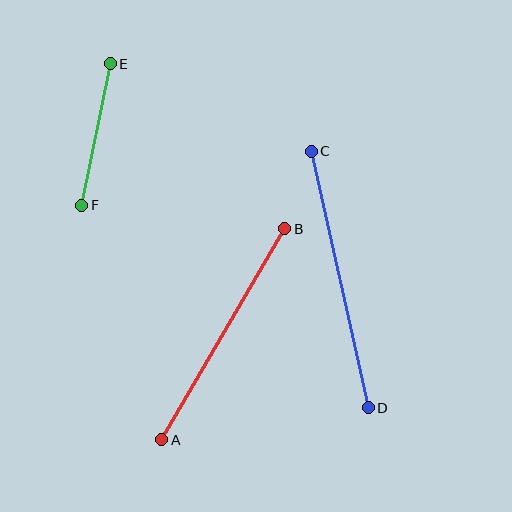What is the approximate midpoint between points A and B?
The midpoint is at approximately (223, 334) pixels.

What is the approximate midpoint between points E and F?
The midpoint is at approximately (96, 134) pixels.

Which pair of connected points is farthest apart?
Points C and D are farthest apart.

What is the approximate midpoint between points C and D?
The midpoint is at approximately (340, 279) pixels.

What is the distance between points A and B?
The distance is approximately 244 pixels.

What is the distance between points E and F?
The distance is approximately 145 pixels.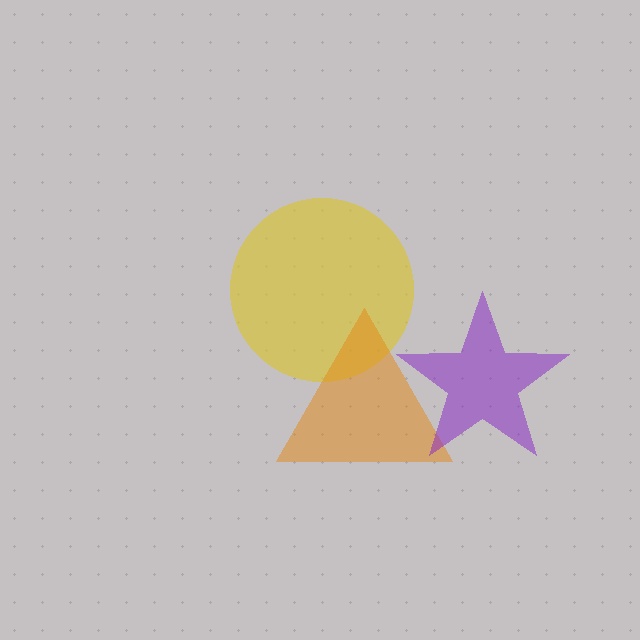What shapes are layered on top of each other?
The layered shapes are: a yellow circle, an orange triangle, a purple star.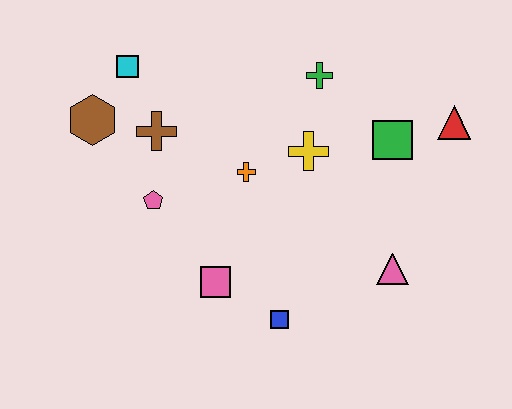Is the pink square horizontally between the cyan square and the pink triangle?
Yes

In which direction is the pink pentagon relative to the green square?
The pink pentagon is to the left of the green square.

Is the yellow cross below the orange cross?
No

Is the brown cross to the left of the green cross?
Yes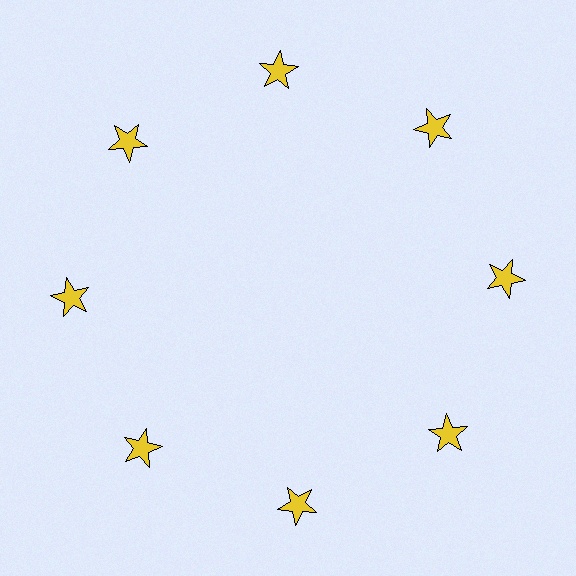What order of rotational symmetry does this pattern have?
This pattern has 8-fold rotational symmetry.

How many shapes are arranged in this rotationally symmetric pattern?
There are 8 shapes, arranged in 8 groups of 1.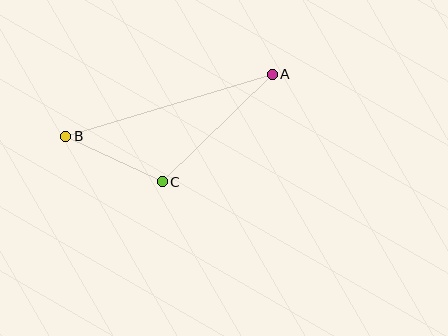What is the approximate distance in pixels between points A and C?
The distance between A and C is approximately 154 pixels.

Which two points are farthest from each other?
Points A and B are farthest from each other.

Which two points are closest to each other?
Points B and C are closest to each other.